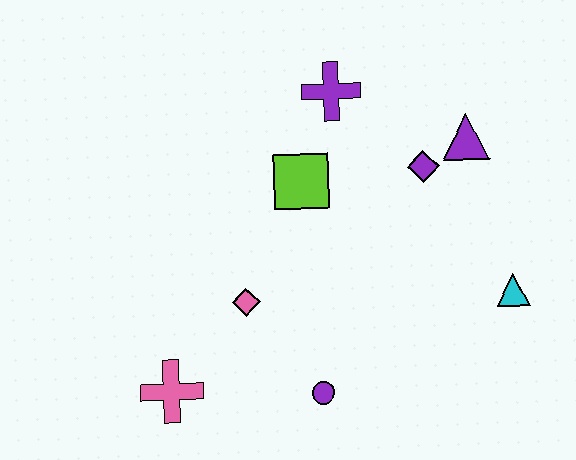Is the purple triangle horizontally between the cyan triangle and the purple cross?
Yes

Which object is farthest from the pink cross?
The purple triangle is farthest from the pink cross.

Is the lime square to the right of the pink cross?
Yes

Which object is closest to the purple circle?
The pink diamond is closest to the purple circle.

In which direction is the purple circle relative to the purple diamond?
The purple circle is below the purple diamond.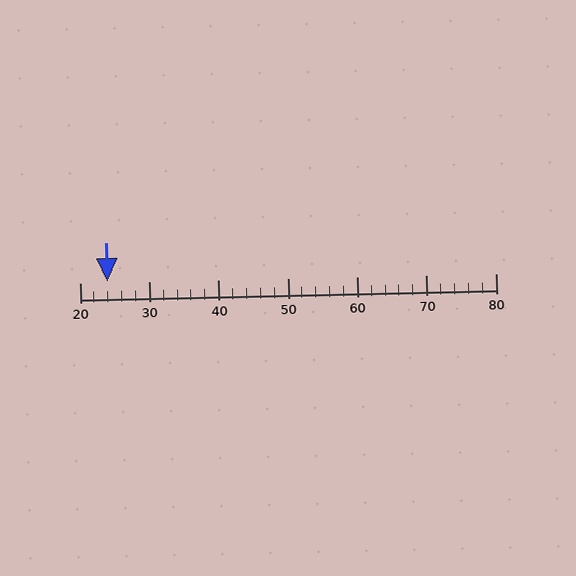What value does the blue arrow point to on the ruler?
The blue arrow points to approximately 24.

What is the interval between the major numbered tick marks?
The major tick marks are spaced 10 units apart.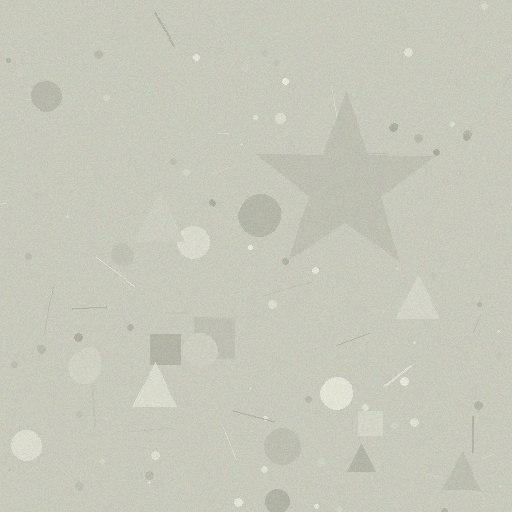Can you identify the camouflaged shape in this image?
The camouflaged shape is a star.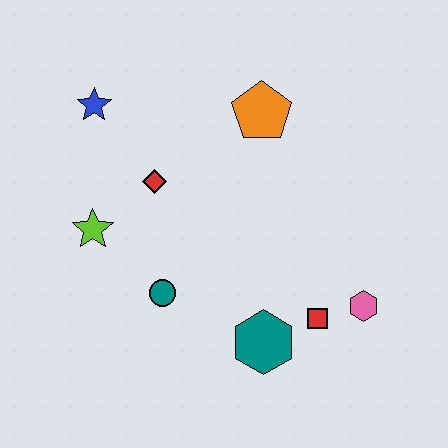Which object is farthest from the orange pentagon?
The teal hexagon is farthest from the orange pentagon.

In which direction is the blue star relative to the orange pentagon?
The blue star is to the left of the orange pentagon.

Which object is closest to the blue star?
The red diamond is closest to the blue star.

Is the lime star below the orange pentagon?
Yes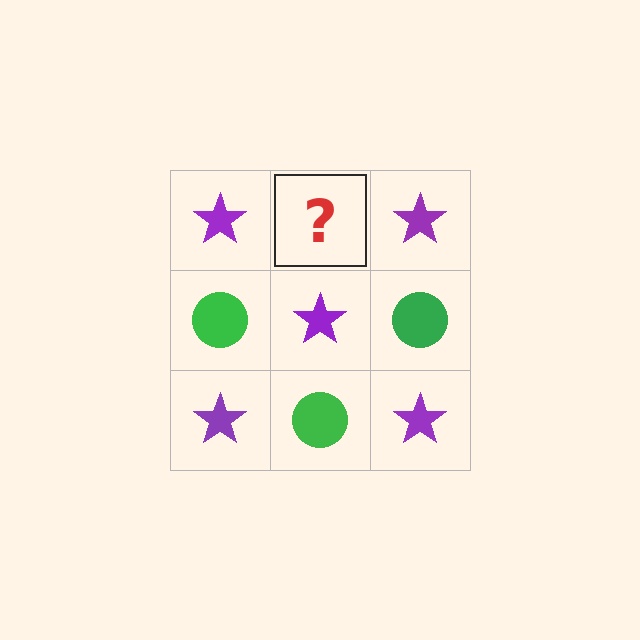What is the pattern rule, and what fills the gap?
The rule is that it alternates purple star and green circle in a checkerboard pattern. The gap should be filled with a green circle.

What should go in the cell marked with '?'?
The missing cell should contain a green circle.